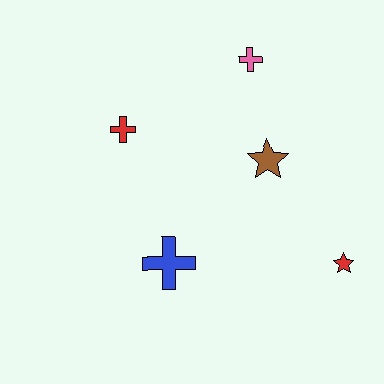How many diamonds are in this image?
There are no diamonds.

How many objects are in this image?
There are 5 objects.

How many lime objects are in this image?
There are no lime objects.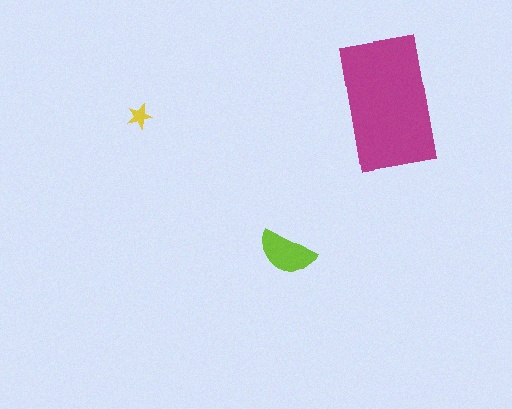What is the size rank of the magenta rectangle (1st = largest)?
1st.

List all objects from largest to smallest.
The magenta rectangle, the lime semicircle, the yellow star.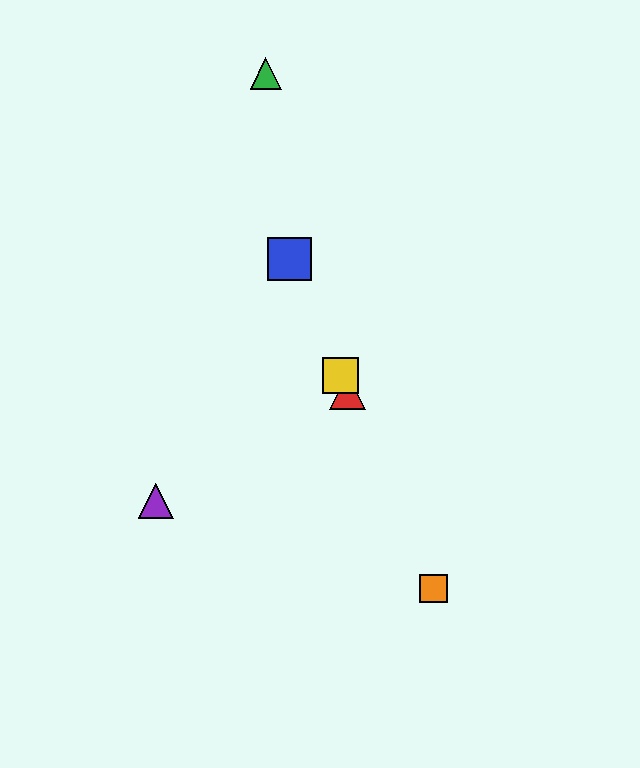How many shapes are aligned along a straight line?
4 shapes (the red triangle, the blue square, the yellow square, the orange square) are aligned along a straight line.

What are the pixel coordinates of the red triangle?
The red triangle is at (347, 391).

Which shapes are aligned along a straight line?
The red triangle, the blue square, the yellow square, the orange square are aligned along a straight line.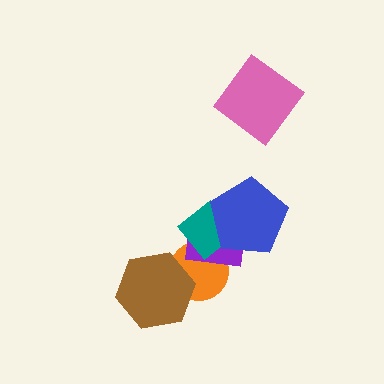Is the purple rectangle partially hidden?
Yes, it is partially covered by another shape.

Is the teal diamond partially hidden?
Yes, it is partially covered by another shape.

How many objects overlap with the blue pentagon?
2 objects overlap with the blue pentagon.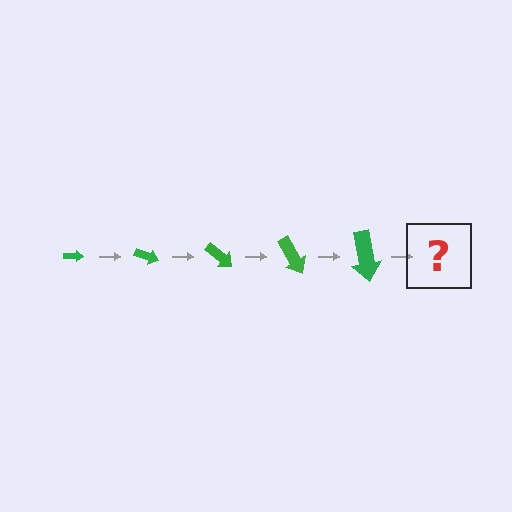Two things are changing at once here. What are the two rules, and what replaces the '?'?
The two rules are that the arrow grows larger each step and it rotates 20 degrees each step. The '?' should be an arrow, larger than the previous one and rotated 100 degrees from the start.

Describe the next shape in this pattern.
It should be an arrow, larger than the previous one and rotated 100 degrees from the start.